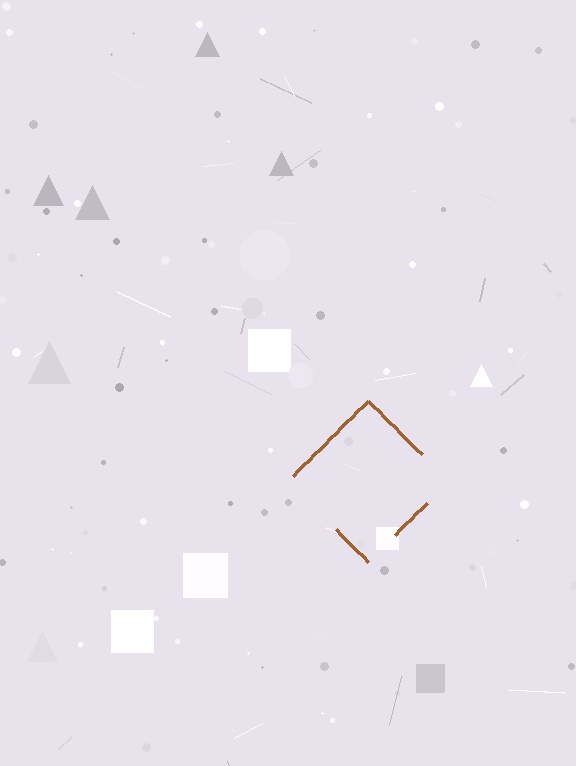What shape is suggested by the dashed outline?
The dashed outline suggests a diamond.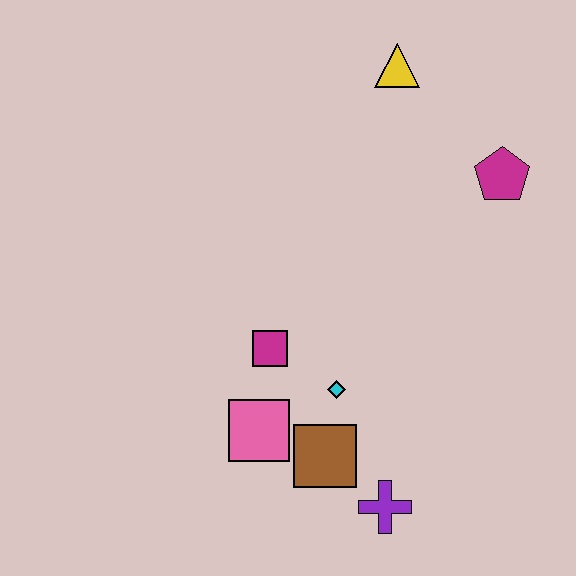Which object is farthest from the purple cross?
The yellow triangle is farthest from the purple cross.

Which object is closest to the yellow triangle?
The magenta pentagon is closest to the yellow triangle.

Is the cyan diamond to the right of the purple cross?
No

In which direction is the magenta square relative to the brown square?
The magenta square is above the brown square.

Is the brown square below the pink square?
Yes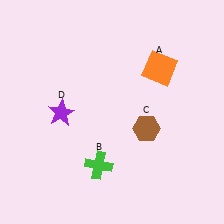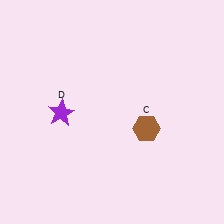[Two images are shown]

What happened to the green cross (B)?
The green cross (B) was removed in Image 2. It was in the bottom-left area of Image 1.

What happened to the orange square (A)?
The orange square (A) was removed in Image 2. It was in the top-right area of Image 1.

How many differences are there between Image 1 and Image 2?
There are 2 differences between the two images.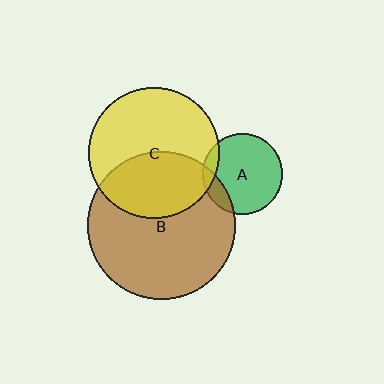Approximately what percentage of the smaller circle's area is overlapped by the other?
Approximately 40%.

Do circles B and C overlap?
Yes.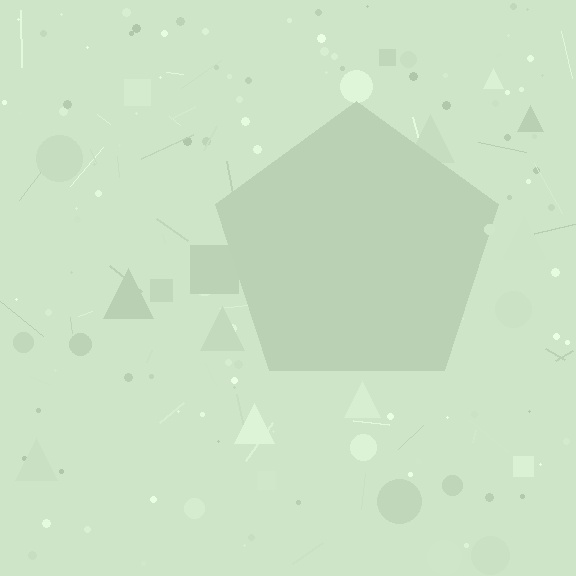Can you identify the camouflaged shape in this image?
The camouflaged shape is a pentagon.